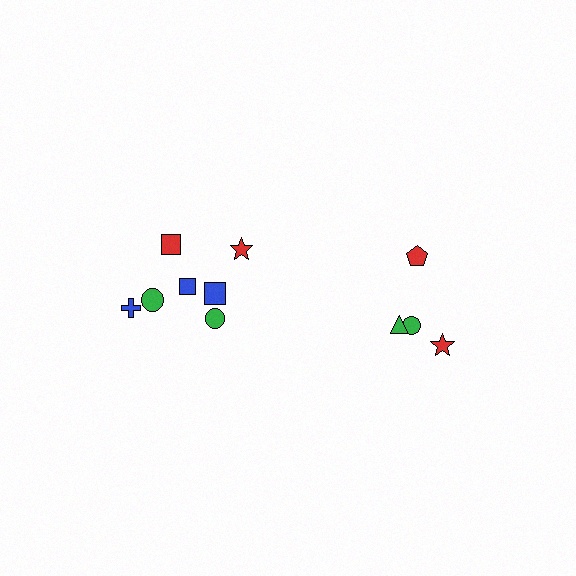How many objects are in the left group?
There are 7 objects.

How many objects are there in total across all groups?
There are 11 objects.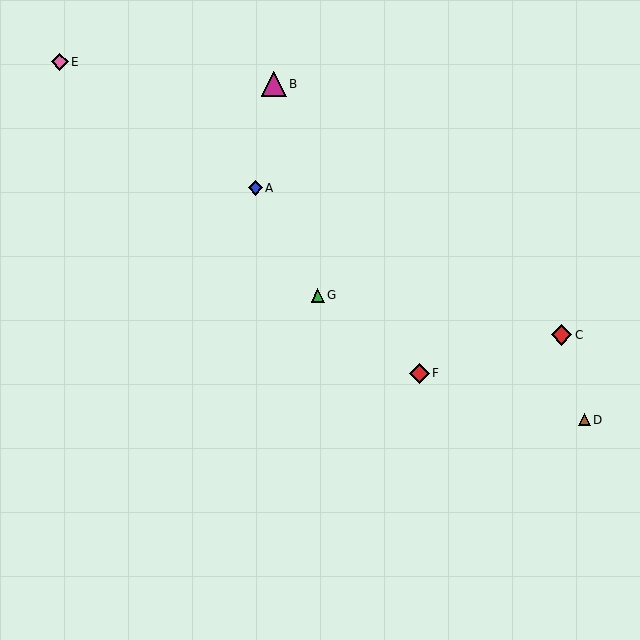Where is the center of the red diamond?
The center of the red diamond is at (419, 373).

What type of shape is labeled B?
Shape B is a magenta triangle.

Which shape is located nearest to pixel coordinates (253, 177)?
The blue diamond (labeled A) at (255, 188) is nearest to that location.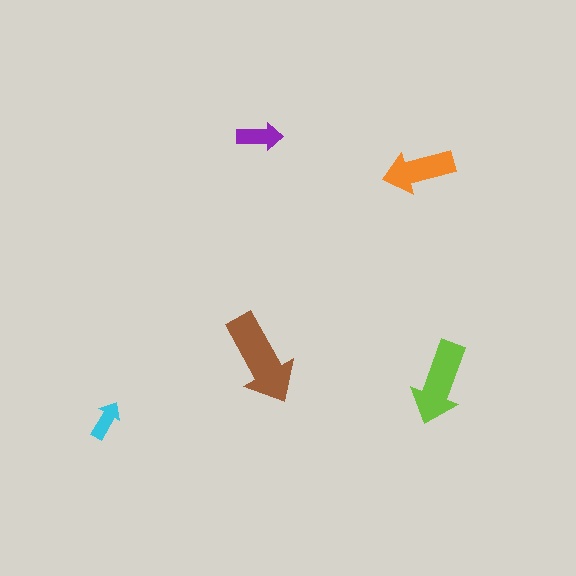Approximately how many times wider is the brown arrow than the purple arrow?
About 2 times wider.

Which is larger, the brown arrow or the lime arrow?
The brown one.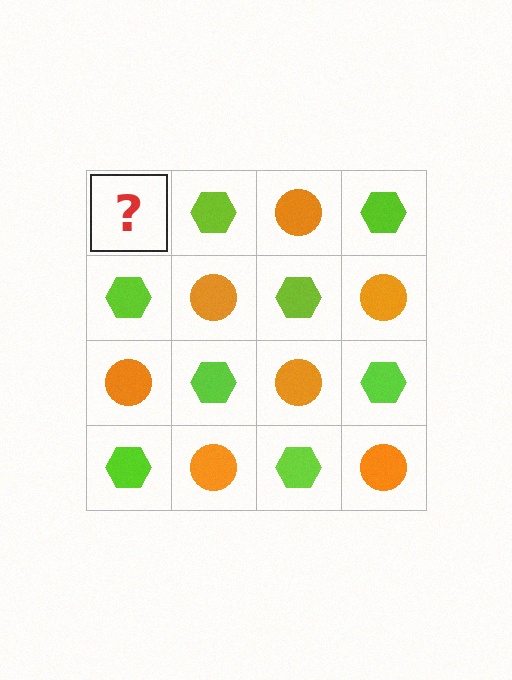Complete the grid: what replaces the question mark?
The question mark should be replaced with an orange circle.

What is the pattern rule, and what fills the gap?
The rule is that it alternates orange circle and lime hexagon in a checkerboard pattern. The gap should be filled with an orange circle.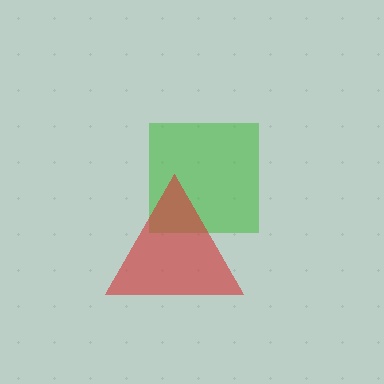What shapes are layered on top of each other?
The layered shapes are: a green square, a red triangle.